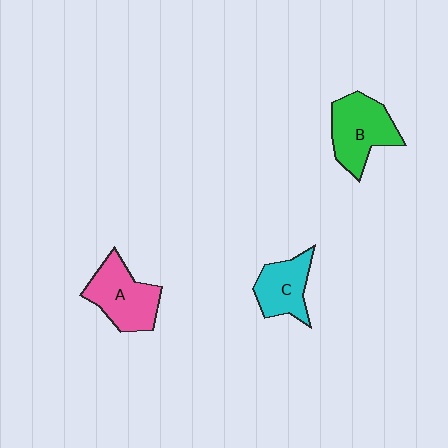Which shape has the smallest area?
Shape C (cyan).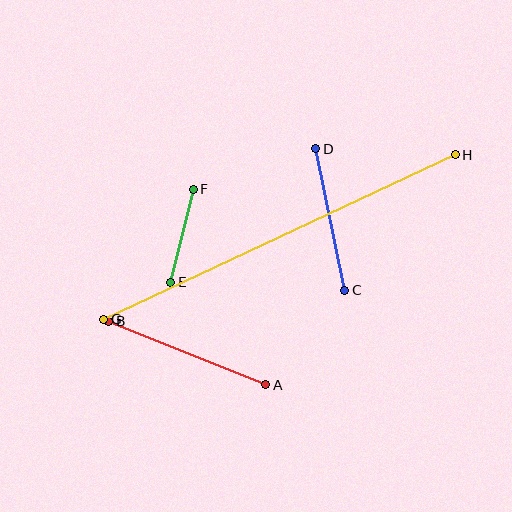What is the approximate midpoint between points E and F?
The midpoint is at approximately (182, 236) pixels.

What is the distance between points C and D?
The distance is approximately 145 pixels.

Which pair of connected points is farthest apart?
Points G and H are farthest apart.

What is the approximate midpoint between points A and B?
The midpoint is at approximately (187, 353) pixels.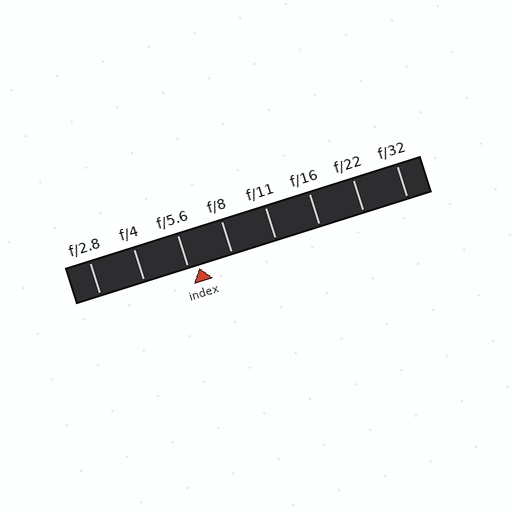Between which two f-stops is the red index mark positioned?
The index mark is between f/5.6 and f/8.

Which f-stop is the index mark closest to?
The index mark is closest to f/5.6.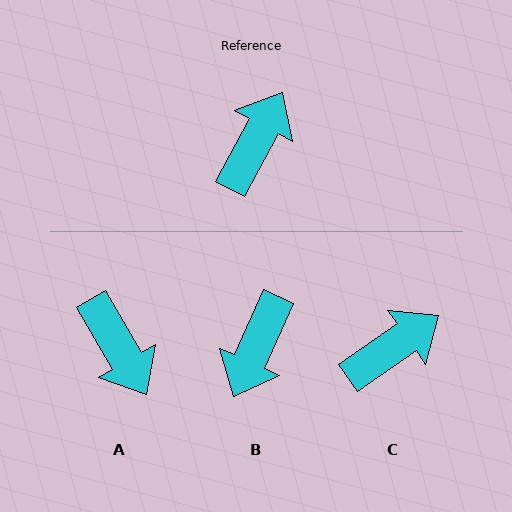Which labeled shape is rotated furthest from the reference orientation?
B, about 176 degrees away.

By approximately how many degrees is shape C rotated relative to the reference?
Approximately 27 degrees clockwise.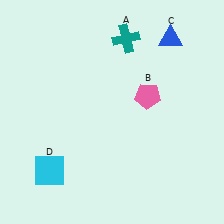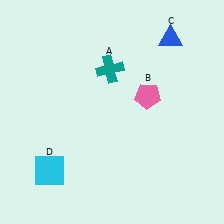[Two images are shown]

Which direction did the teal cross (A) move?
The teal cross (A) moved down.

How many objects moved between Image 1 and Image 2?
1 object moved between the two images.